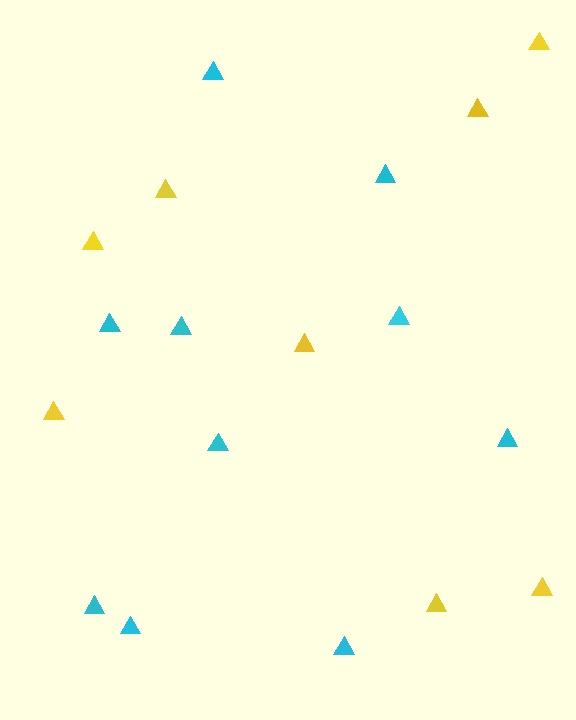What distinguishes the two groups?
There are 2 groups: one group of yellow triangles (8) and one group of cyan triangles (10).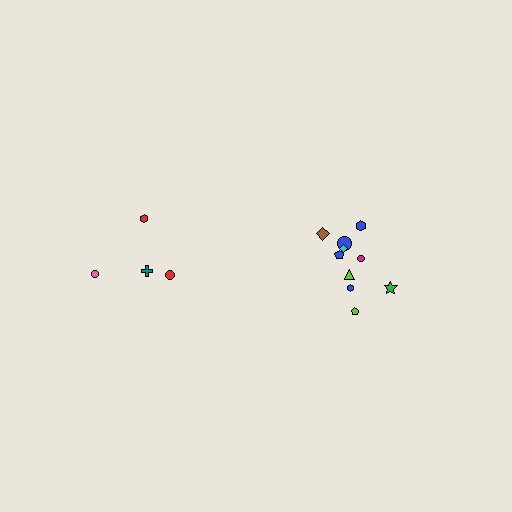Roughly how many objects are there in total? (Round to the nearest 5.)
Roughly 15 objects in total.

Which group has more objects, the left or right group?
The right group.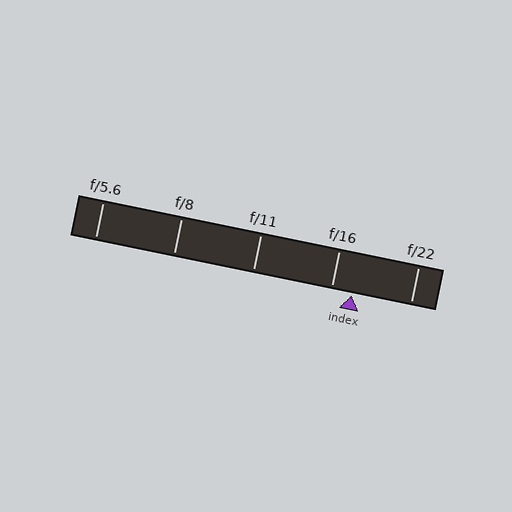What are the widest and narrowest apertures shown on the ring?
The widest aperture shown is f/5.6 and the narrowest is f/22.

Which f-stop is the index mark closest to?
The index mark is closest to f/16.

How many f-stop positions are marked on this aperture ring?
There are 5 f-stop positions marked.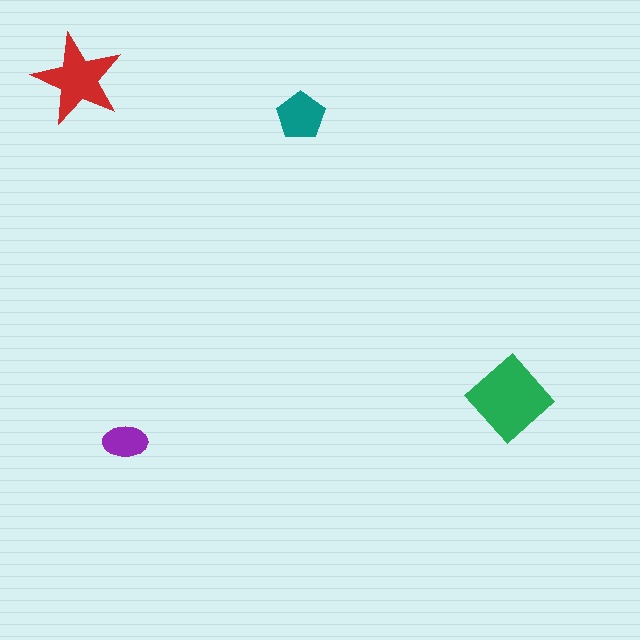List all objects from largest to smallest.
The green diamond, the red star, the teal pentagon, the purple ellipse.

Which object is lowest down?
The purple ellipse is bottommost.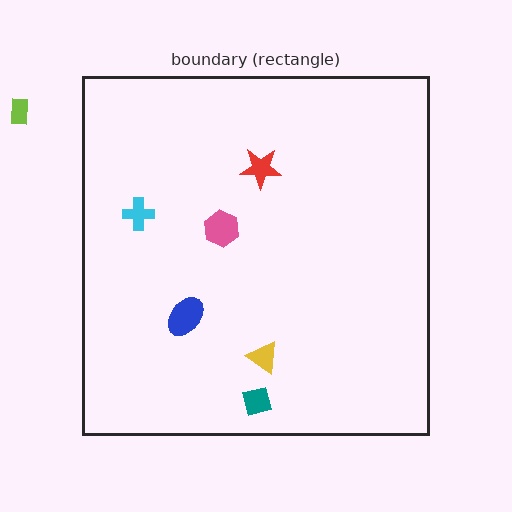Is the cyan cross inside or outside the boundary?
Inside.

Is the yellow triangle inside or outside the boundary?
Inside.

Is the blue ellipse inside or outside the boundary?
Inside.